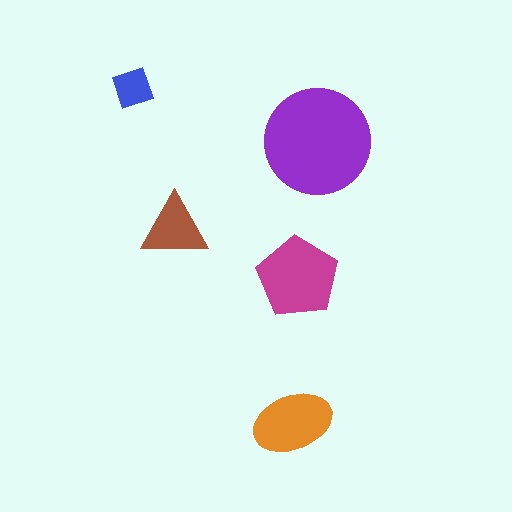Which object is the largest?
The purple circle.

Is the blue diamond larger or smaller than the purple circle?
Smaller.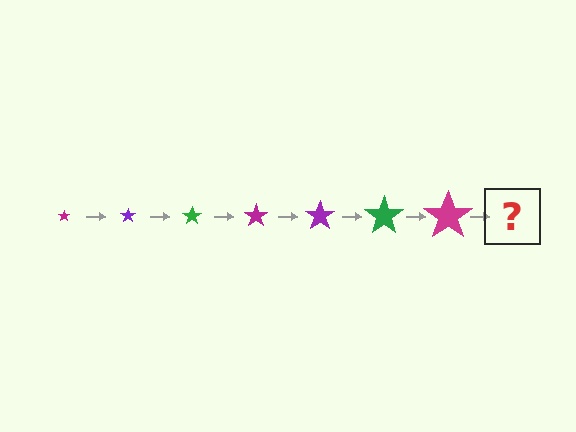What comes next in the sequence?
The next element should be a purple star, larger than the previous one.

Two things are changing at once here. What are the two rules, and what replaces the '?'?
The two rules are that the star grows larger each step and the color cycles through magenta, purple, and green. The '?' should be a purple star, larger than the previous one.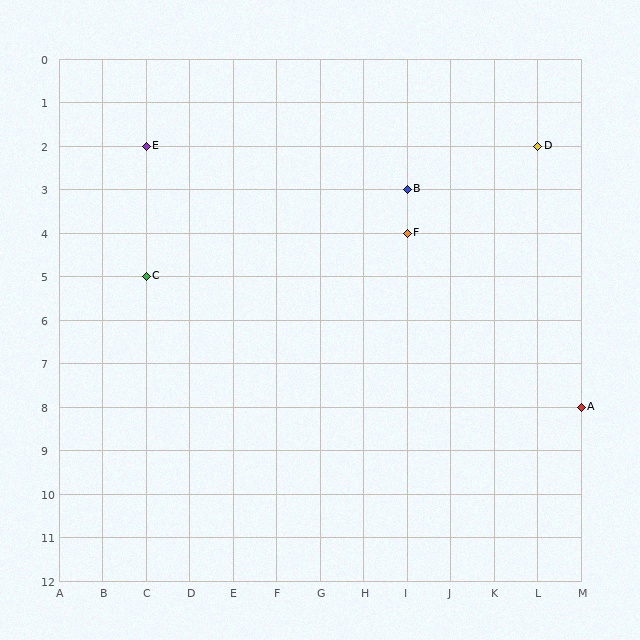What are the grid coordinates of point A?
Point A is at grid coordinates (M, 8).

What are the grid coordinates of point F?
Point F is at grid coordinates (I, 4).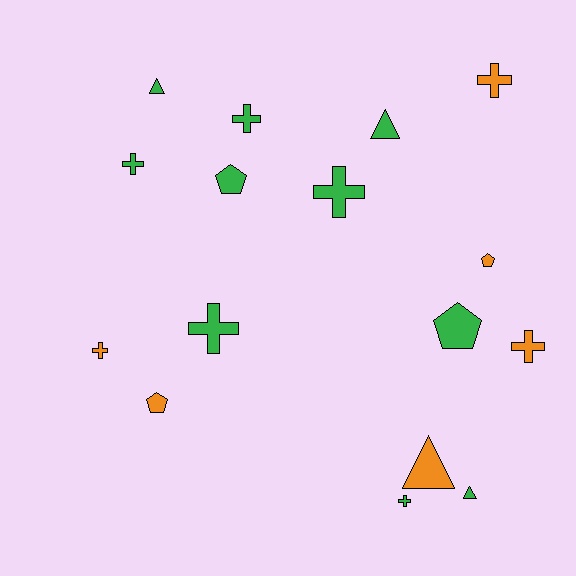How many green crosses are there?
There are 5 green crosses.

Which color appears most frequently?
Green, with 10 objects.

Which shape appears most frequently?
Cross, with 8 objects.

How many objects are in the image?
There are 16 objects.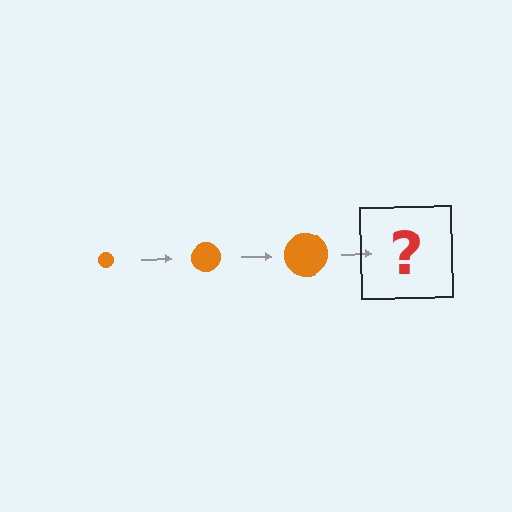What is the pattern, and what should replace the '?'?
The pattern is that the circle gets progressively larger each step. The '?' should be an orange circle, larger than the previous one.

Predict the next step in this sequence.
The next step is an orange circle, larger than the previous one.